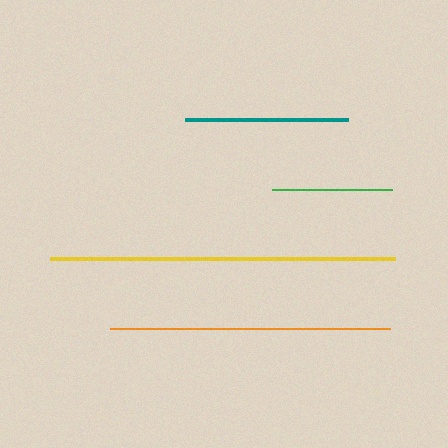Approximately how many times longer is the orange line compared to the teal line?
The orange line is approximately 1.7 times the length of the teal line.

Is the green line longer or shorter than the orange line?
The orange line is longer than the green line.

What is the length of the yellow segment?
The yellow segment is approximately 345 pixels long.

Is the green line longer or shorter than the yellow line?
The yellow line is longer than the green line.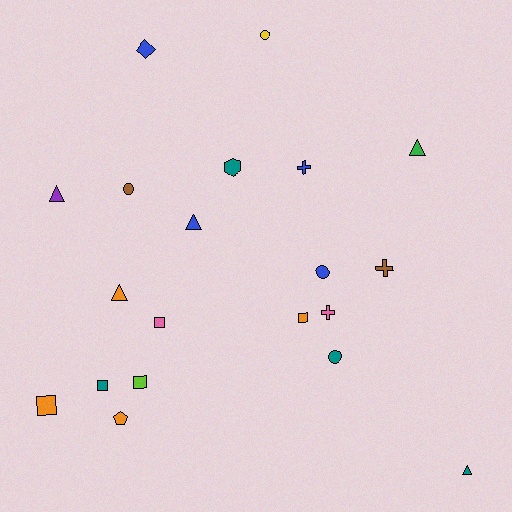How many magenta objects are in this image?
There are no magenta objects.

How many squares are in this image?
There are 5 squares.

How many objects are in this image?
There are 20 objects.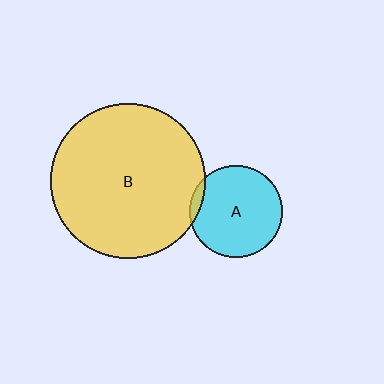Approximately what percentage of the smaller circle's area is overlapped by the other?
Approximately 5%.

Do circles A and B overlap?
Yes.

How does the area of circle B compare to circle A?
Approximately 2.8 times.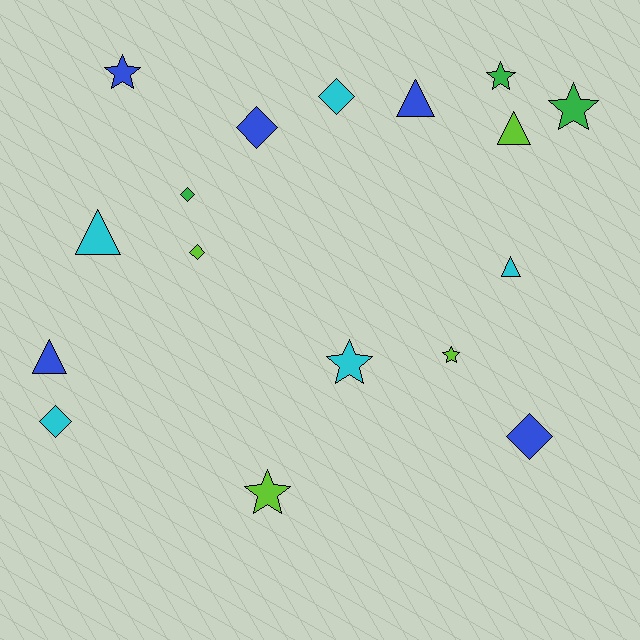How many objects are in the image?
There are 17 objects.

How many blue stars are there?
There is 1 blue star.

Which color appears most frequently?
Cyan, with 5 objects.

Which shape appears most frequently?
Diamond, with 6 objects.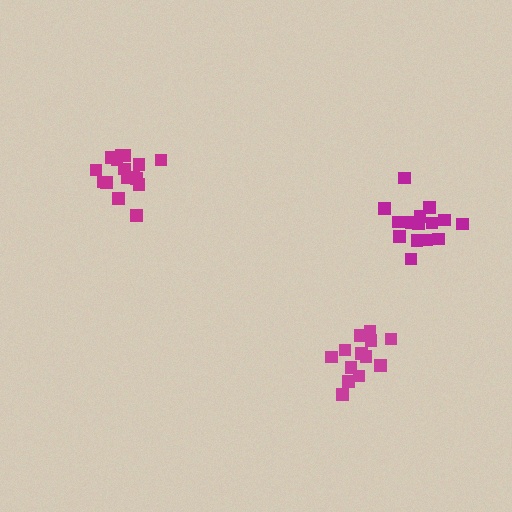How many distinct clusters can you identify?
There are 3 distinct clusters.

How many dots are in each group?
Group 1: 16 dots, Group 2: 14 dots, Group 3: 15 dots (45 total).